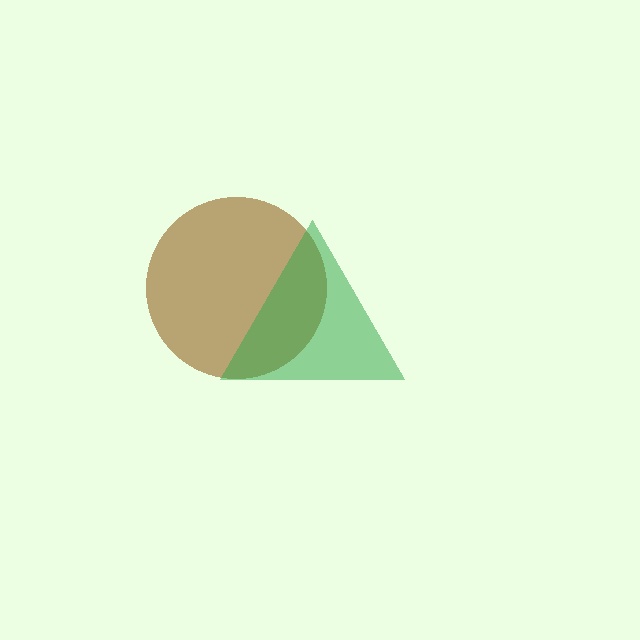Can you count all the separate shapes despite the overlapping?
Yes, there are 2 separate shapes.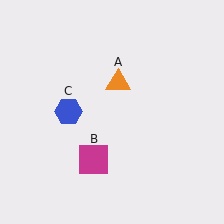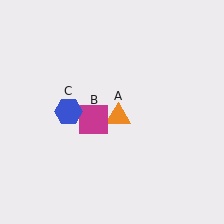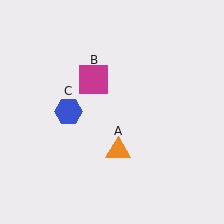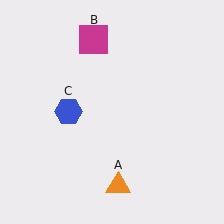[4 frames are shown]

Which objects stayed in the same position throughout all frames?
Blue hexagon (object C) remained stationary.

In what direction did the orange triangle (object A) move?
The orange triangle (object A) moved down.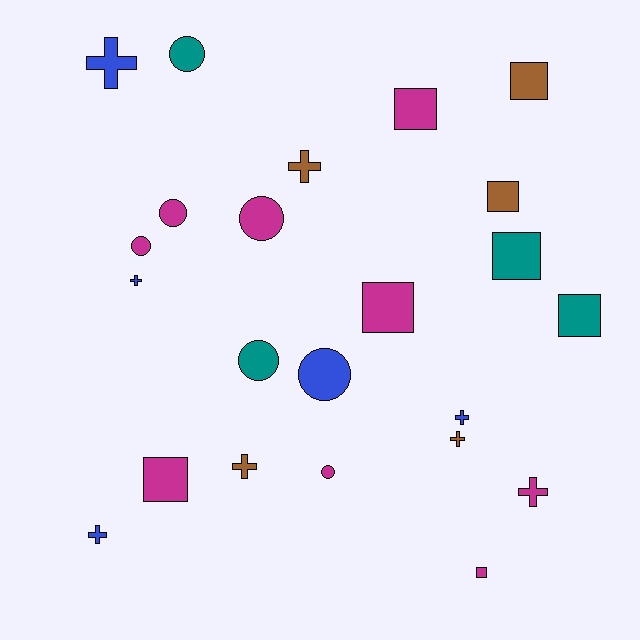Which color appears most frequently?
Magenta, with 9 objects.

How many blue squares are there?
There are no blue squares.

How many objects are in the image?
There are 23 objects.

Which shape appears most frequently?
Cross, with 8 objects.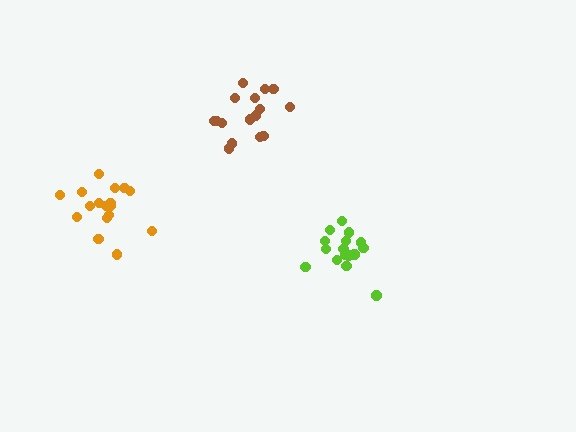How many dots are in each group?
Group 1: 16 dots, Group 2: 17 dots, Group 3: 17 dots (50 total).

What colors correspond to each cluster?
The clusters are colored: brown, orange, lime.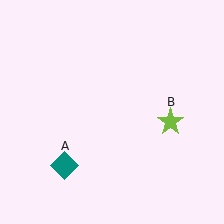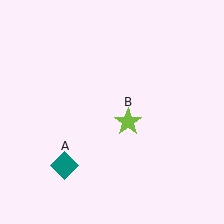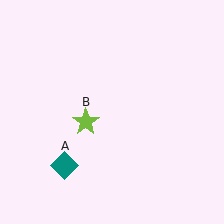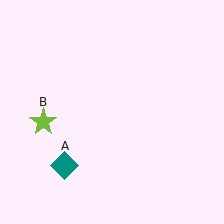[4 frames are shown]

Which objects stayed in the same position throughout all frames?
Teal diamond (object A) remained stationary.